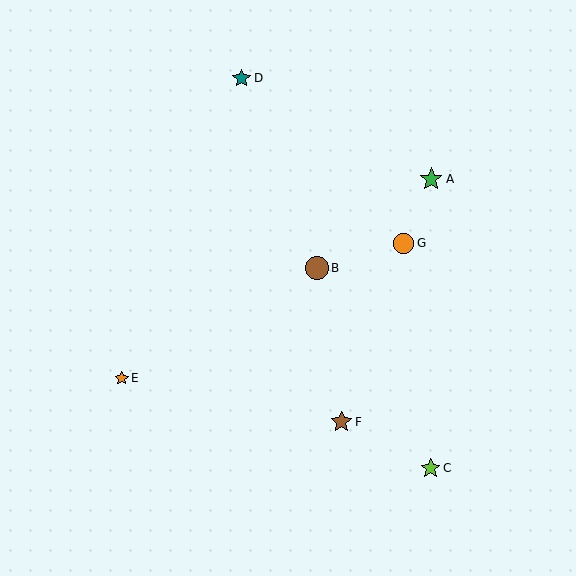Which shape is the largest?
The green star (labeled A) is the largest.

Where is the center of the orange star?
The center of the orange star is at (122, 378).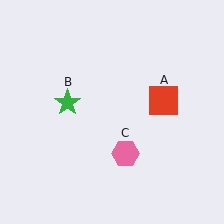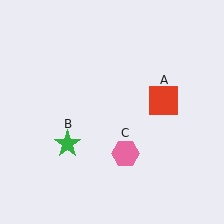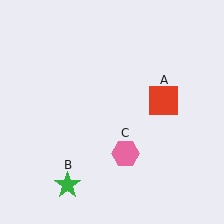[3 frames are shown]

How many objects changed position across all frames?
1 object changed position: green star (object B).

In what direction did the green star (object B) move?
The green star (object B) moved down.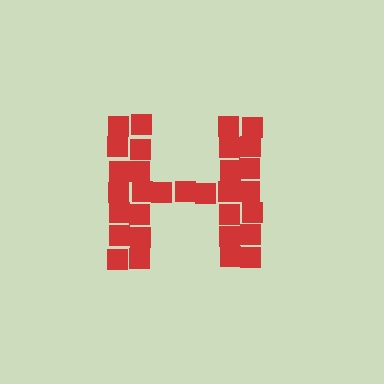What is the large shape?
The large shape is the letter H.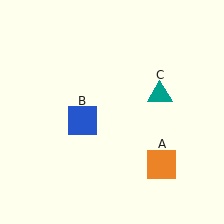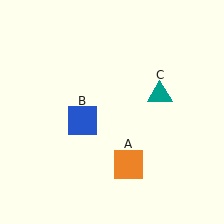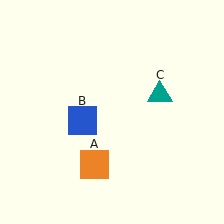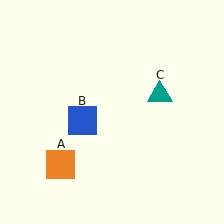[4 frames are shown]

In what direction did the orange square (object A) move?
The orange square (object A) moved left.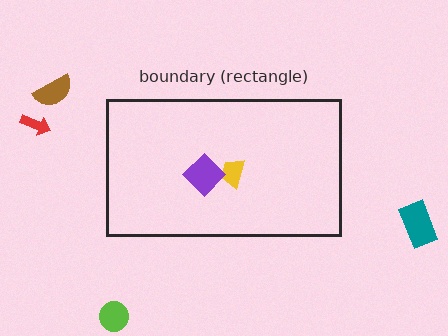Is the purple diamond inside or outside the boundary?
Inside.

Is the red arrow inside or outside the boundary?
Outside.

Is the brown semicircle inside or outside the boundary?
Outside.